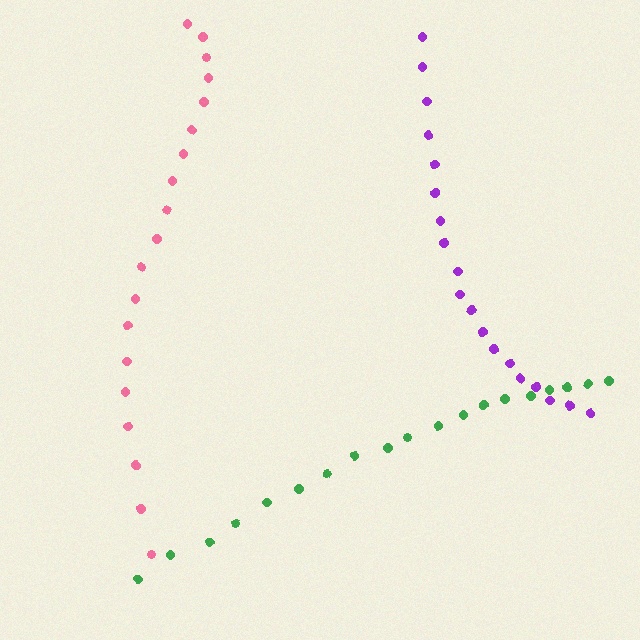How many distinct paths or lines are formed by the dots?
There are 3 distinct paths.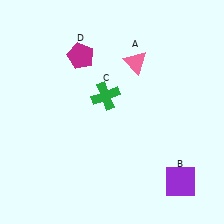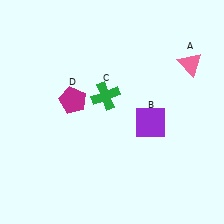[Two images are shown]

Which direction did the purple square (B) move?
The purple square (B) moved up.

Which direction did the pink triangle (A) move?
The pink triangle (A) moved right.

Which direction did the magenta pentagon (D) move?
The magenta pentagon (D) moved down.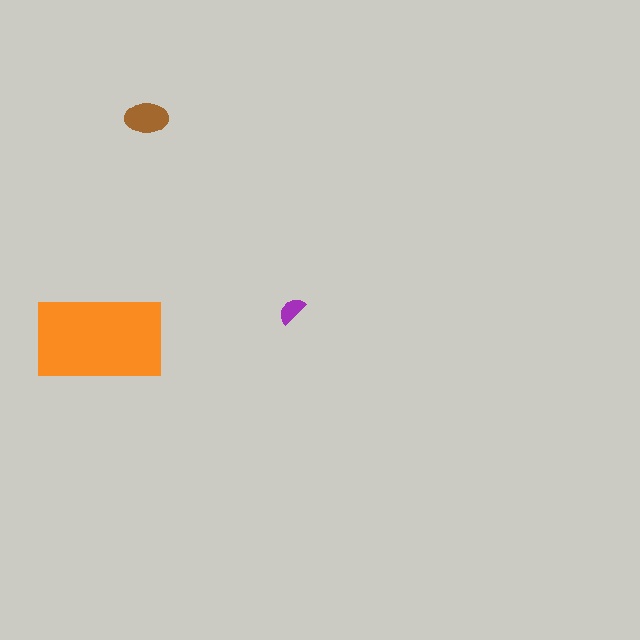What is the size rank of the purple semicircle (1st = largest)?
3rd.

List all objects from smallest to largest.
The purple semicircle, the brown ellipse, the orange rectangle.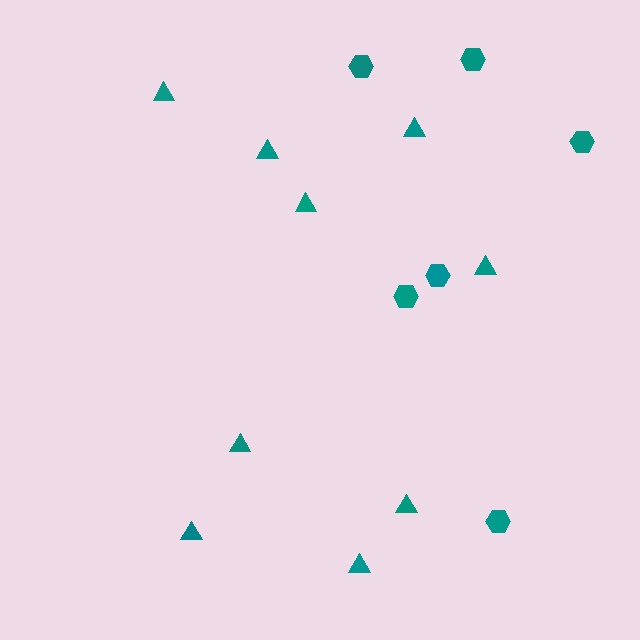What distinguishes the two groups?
There are 2 groups: one group of triangles (9) and one group of hexagons (6).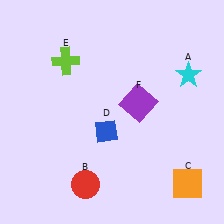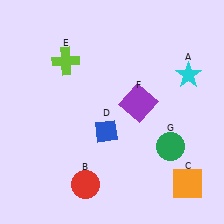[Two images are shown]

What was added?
A green circle (G) was added in Image 2.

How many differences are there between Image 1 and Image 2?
There is 1 difference between the two images.